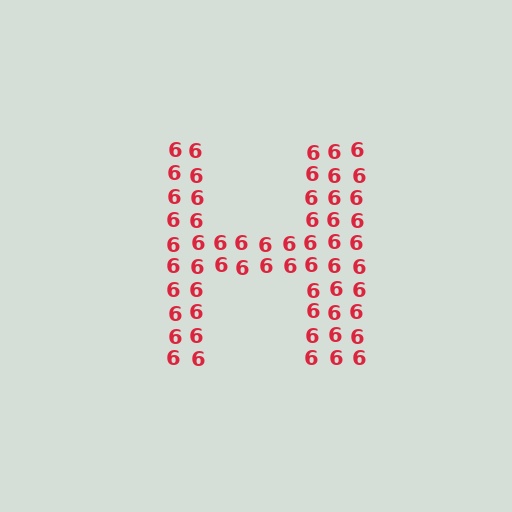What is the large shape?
The large shape is the letter H.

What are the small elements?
The small elements are digit 6's.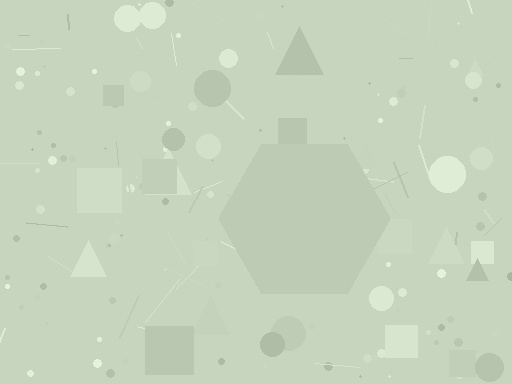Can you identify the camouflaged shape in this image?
The camouflaged shape is a hexagon.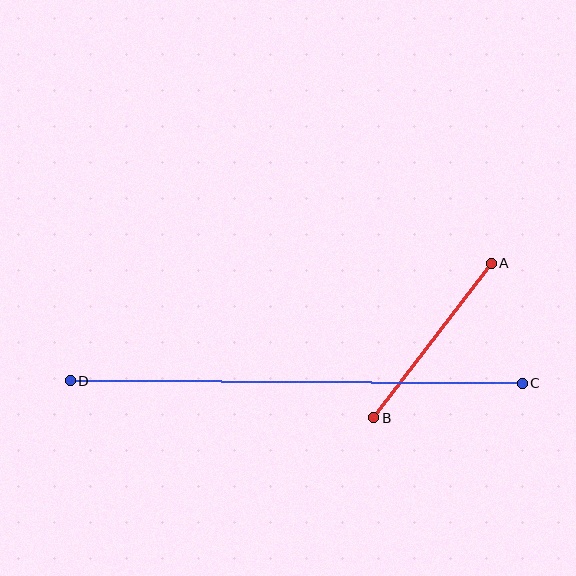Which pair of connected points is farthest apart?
Points C and D are farthest apart.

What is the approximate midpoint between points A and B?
The midpoint is at approximately (432, 340) pixels.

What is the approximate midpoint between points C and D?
The midpoint is at approximately (296, 382) pixels.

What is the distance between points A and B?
The distance is approximately 194 pixels.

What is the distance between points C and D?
The distance is approximately 452 pixels.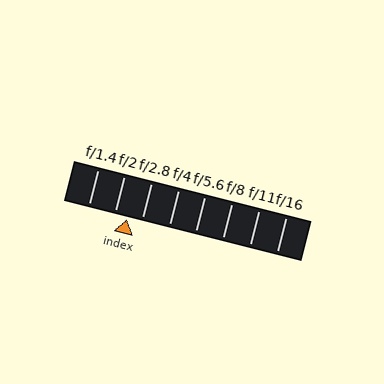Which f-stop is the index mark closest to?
The index mark is closest to f/2.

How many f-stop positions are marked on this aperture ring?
There are 8 f-stop positions marked.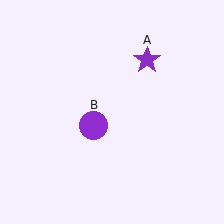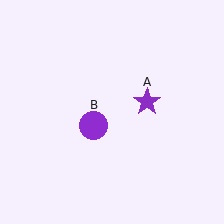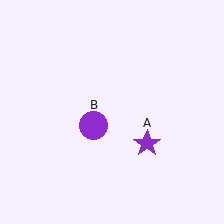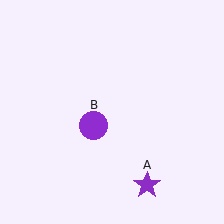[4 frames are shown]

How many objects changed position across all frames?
1 object changed position: purple star (object A).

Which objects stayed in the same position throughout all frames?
Purple circle (object B) remained stationary.